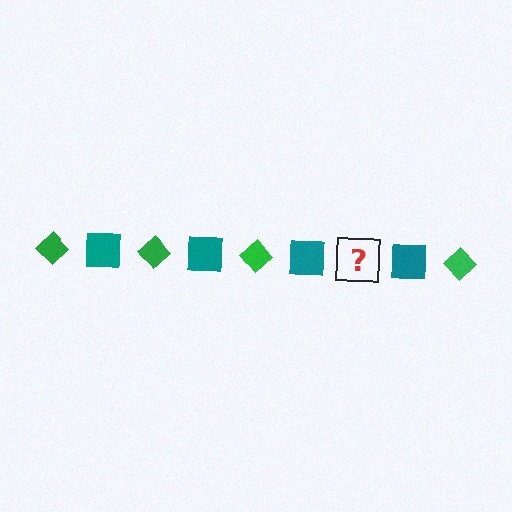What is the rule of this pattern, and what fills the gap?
The rule is that the pattern alternates between green diamond and teal square. The gap should be filled with a green diamond.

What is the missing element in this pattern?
The missing element is a green diamond.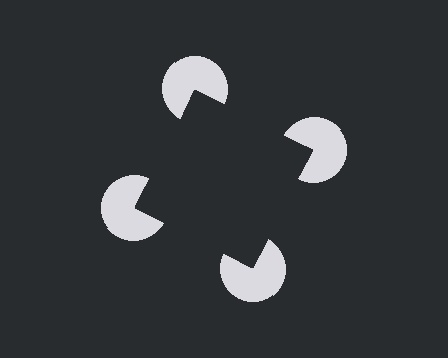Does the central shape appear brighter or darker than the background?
It typically appears slightly darker than the background, even though no actual brightness change is drawn.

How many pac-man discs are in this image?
There are 4 — one at each vertex of the illusory square.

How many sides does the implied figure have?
4 sides.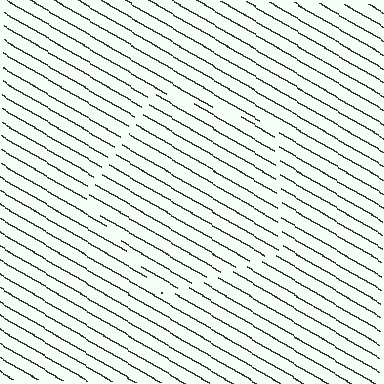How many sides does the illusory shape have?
5 sides — the line-ends trace a pentagon.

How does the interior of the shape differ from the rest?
The interior of the shape contains the same grating, shifted by half a period — the contour is defined by the phase discontinuity where line-ends from the inner and outer gratings abut.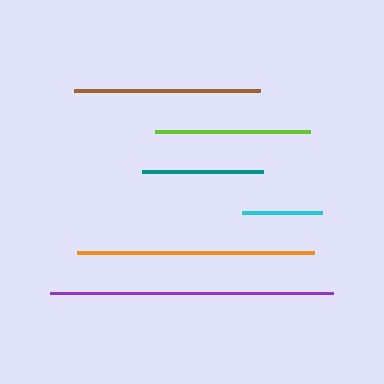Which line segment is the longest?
The purple line is the longest at approximately 284 pixels.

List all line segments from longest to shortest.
From longest to shortest: purple, orange, brown, lime, teal, cyan.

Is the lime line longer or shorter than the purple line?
The purple line is longer than the lime line.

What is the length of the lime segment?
The lime segment is approximately 154 pixels long.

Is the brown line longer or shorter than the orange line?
The orange line is longer than the brown line.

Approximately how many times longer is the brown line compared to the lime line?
The brown line is approximately 1.2 times the length of the lime line.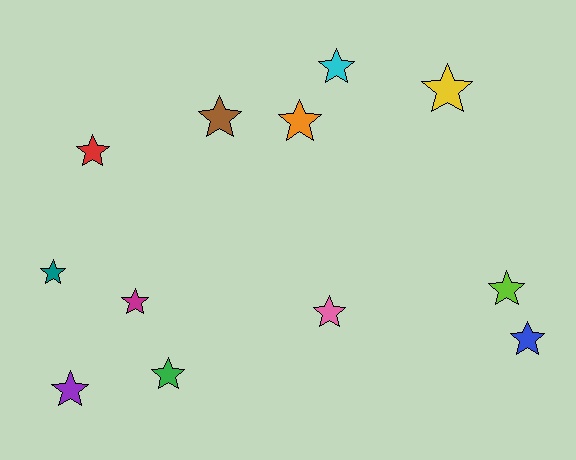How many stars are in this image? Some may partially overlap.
There are 12 stars.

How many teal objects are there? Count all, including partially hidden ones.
There is 1 teal object.